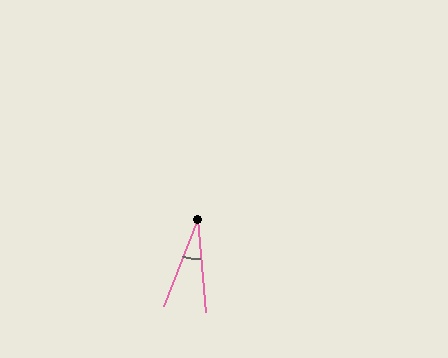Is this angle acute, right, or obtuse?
It is acute.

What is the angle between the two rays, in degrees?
Approximately 27 degrees.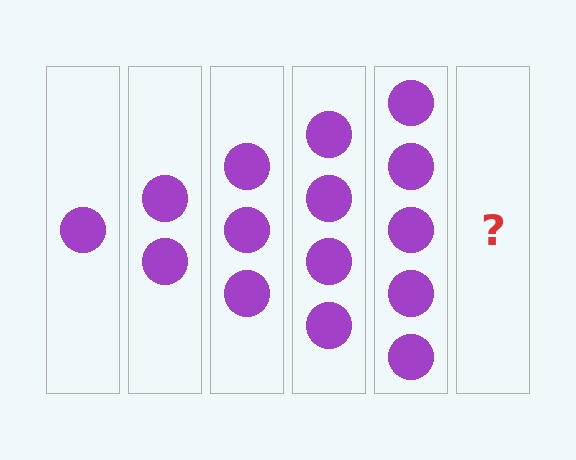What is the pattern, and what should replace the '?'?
The pattern is that each step adds one more circle. The '?' should be 6 circles.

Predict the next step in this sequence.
The next step is 6 circles.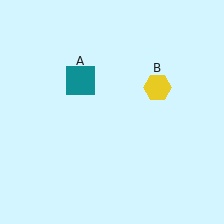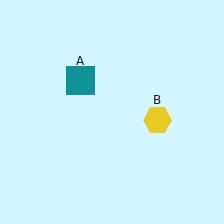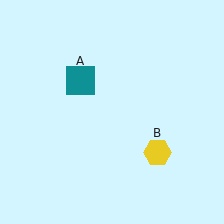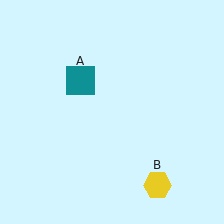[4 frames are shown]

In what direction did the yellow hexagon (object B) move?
The yellow hexagon (object B) moved down.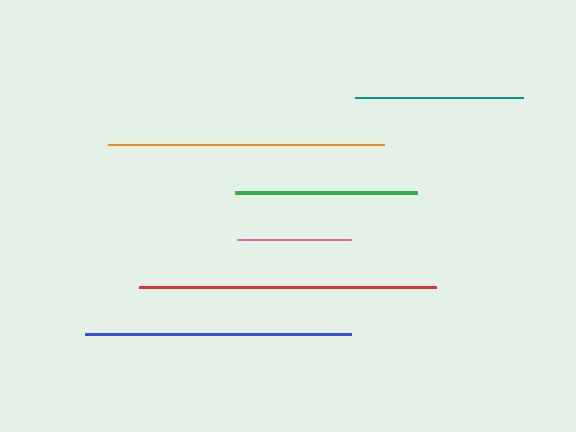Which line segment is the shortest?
The pink line is the shortest at approximately 113 pixels.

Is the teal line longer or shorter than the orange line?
The orange line is longer than the teal line.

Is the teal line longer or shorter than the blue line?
The blue line is longer than the teal line.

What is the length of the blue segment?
The blue segment is approximately 266 pixels long.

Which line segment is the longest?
The red line is the longest at approximately 296 pixels.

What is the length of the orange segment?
The orange segment is approximately 276 pixels long.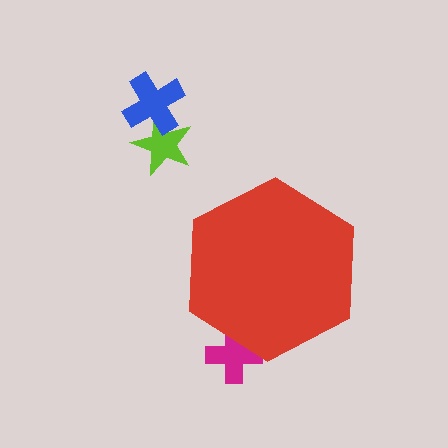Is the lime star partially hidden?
No, the lime star is fully visible.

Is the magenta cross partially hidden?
Yes, the magenta cross is partially hidden behind the red hexagon.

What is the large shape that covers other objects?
A red hexagon.